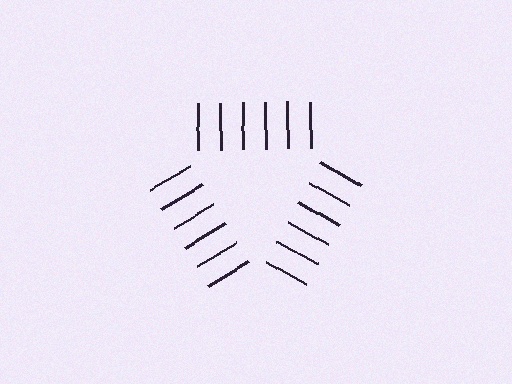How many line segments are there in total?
18 — 6 along each of the 3 edges.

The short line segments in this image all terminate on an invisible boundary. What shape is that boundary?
An illusory triangle — the line segments terminate on its edges but no continuous stroke is drawn.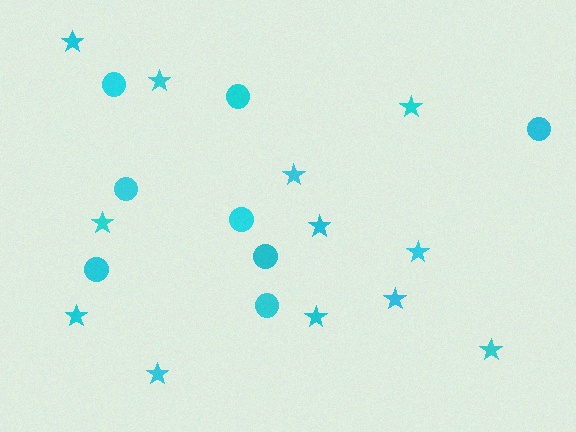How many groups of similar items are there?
There are 2 groups: one group of stars (12) and one group of circles (8).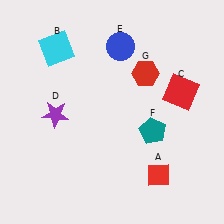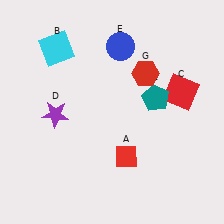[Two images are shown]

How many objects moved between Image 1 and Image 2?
2 objects moved between the two images.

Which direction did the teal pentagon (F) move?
The teal pentagon (F) moved up.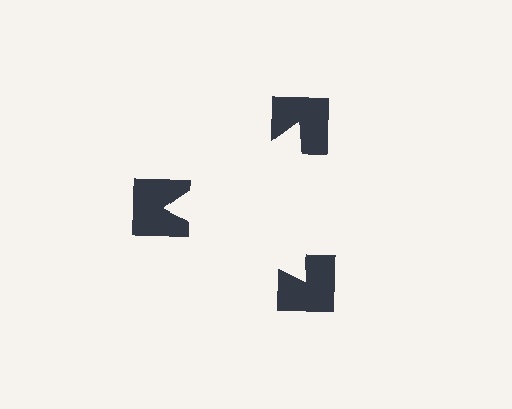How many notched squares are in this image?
There are 3 — one at each vertex of the illusory triangle.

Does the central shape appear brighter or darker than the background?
It typically appears slightly brighter than the background, even though no actual brightness change is drawn.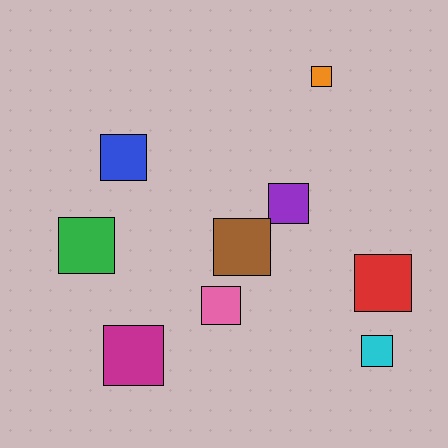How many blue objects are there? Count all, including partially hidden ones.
There is 1 blue object.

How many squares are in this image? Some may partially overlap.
There are 9 squares.